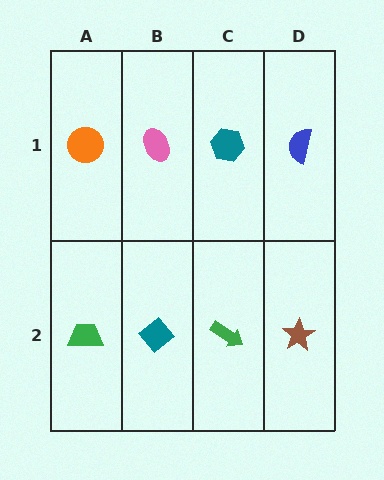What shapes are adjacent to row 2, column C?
A teal hexagon (row 1, column C), a teal diamond (row 2, column B), a brown star (row 2, column D).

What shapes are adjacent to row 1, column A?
A green trapezoid (row 2, column A), a pink ellipse (row 1, column B).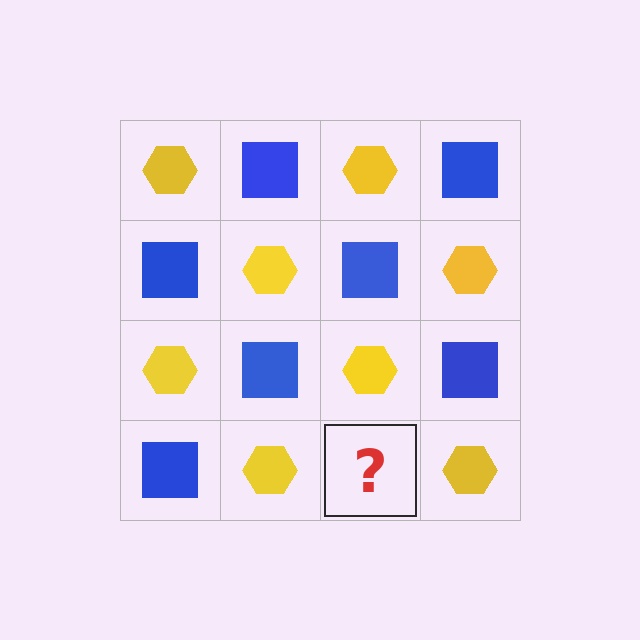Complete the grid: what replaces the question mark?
The question mark should be replaced with a blue square.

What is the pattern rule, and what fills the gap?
The rule is that it alternates yellow hexagon and blue square in a checkerboard pattern. The gap should be filled with a blue square.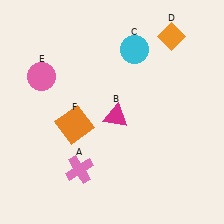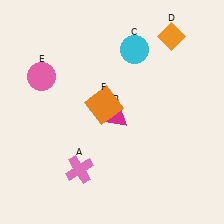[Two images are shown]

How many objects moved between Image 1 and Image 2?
1 object moved between the two images.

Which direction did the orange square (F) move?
The orange square (F) moved right.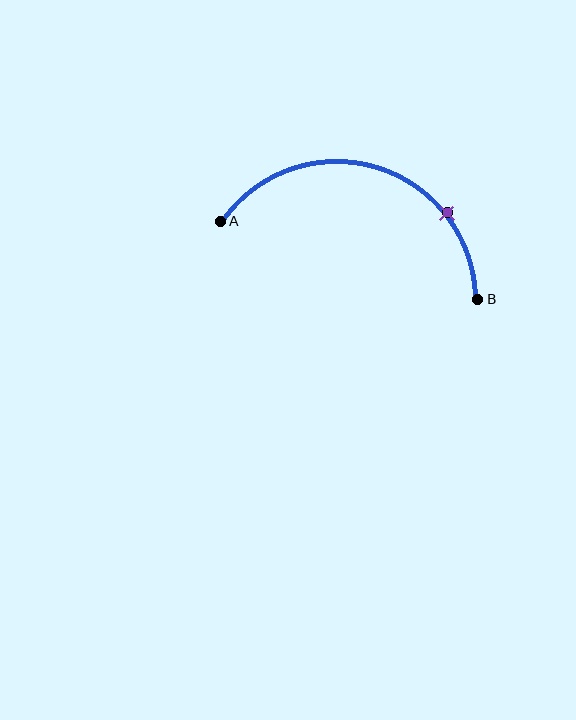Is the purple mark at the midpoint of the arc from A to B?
No. The purple mark lies on the arc but is closer to endpoint B. The arc midpoint would be at the point on the curve equidistant along the arc from both A and B.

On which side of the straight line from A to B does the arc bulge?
The arc bulges above the straight line connecting A and B.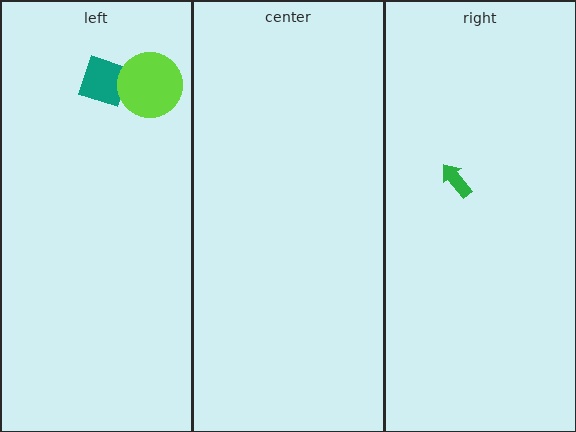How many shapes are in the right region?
1.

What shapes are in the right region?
The green arrow.